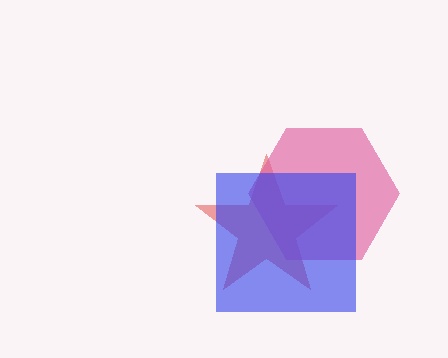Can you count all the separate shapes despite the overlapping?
Yes, there are 3 separate shapes.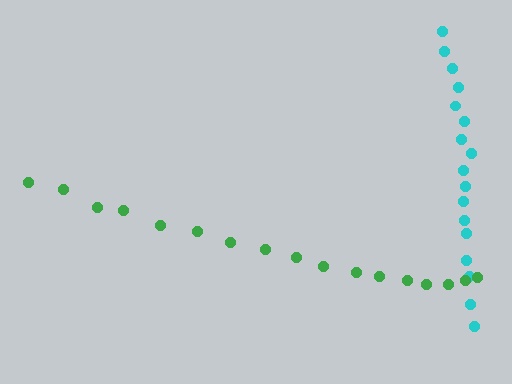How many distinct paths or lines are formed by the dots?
There are 2 distinct paths.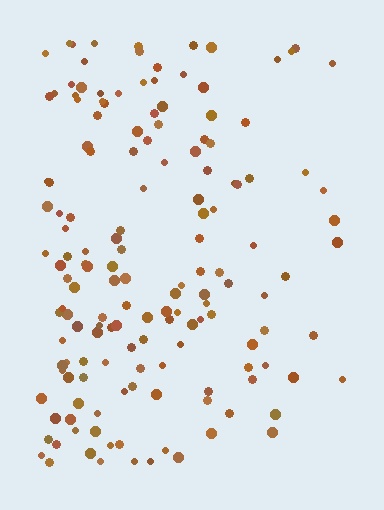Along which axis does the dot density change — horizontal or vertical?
Horizontal.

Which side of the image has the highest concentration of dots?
The left.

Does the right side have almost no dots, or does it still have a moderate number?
Still a moderate number, just noticeably fewer than the left.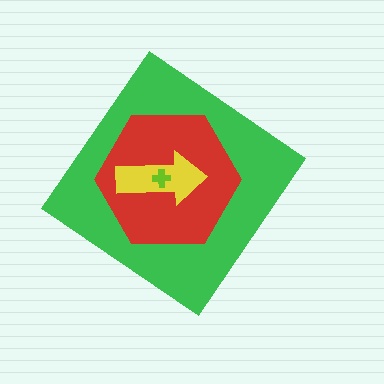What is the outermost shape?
The green diamond.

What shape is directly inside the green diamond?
The red hexagon.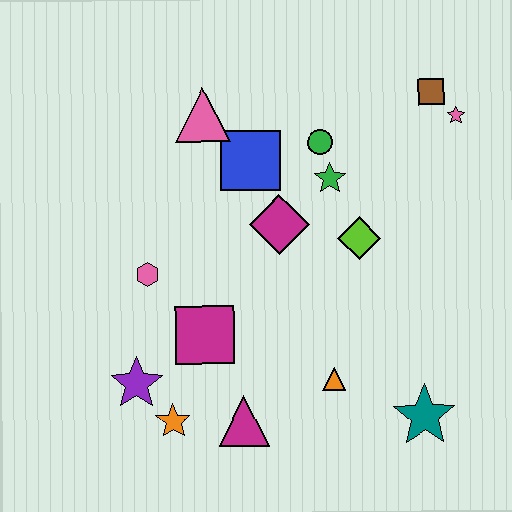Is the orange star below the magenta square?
Yes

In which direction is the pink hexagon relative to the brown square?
The pink hexagon is to the left of the brown square.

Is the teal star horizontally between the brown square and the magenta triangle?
Yes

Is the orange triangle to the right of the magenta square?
Yes